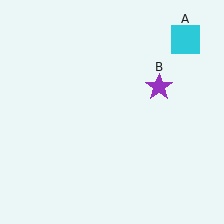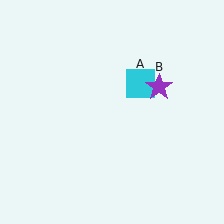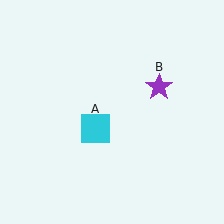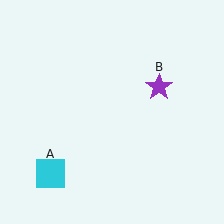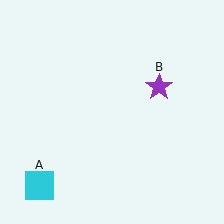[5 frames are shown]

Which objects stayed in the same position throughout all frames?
Purple star (object B) remained stationary.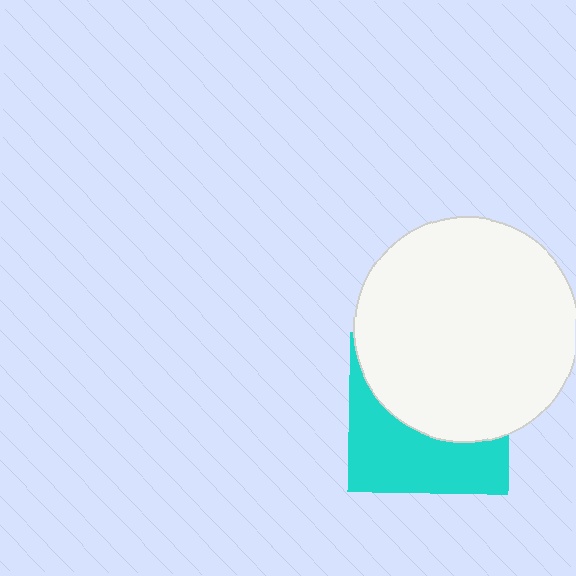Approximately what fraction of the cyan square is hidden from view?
Roughly 55% of the cyan square is hidden behind the white circle.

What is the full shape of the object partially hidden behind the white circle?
The partially hidden object is a cyan square.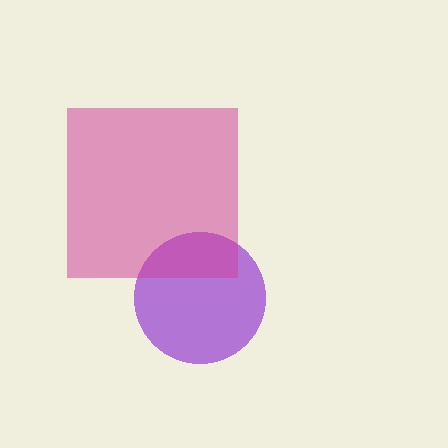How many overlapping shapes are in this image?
There are 2 overlapping shapes in the image.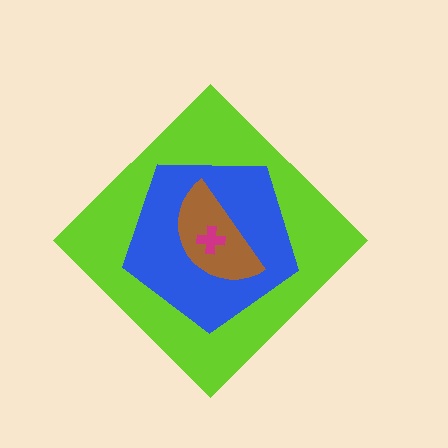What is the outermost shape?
The lime diamond.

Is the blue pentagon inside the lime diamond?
Yes.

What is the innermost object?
The magenta cross.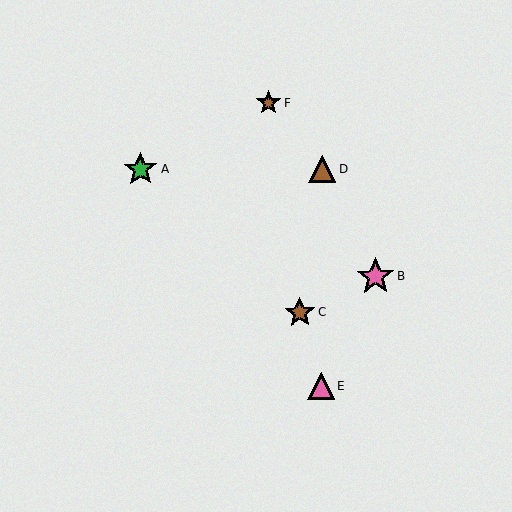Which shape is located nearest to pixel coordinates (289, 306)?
The brown star (labeled C) at (300, 313) is nearest to that location.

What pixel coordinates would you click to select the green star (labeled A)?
Click at (140, 169) to select the green star A.